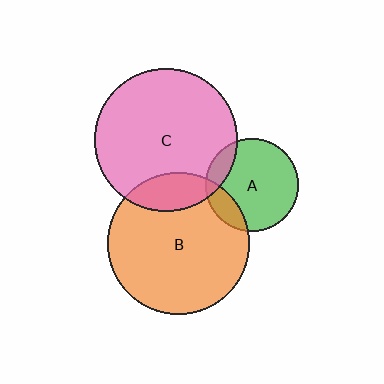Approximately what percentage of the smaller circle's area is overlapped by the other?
Approximately 15%.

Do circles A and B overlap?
Yes.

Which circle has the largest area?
Circle C (pink).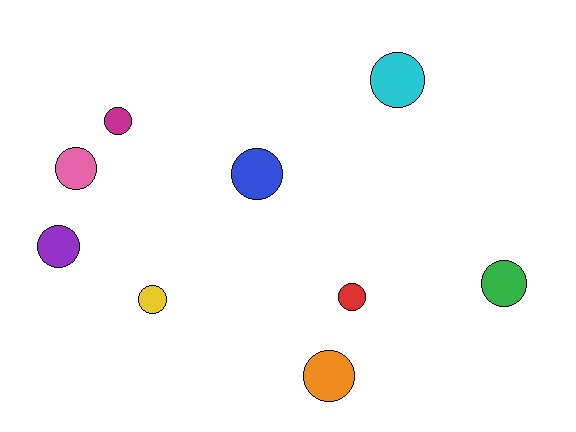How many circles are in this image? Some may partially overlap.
There are 9 circles.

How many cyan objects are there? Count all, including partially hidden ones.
There is 1 cyan object.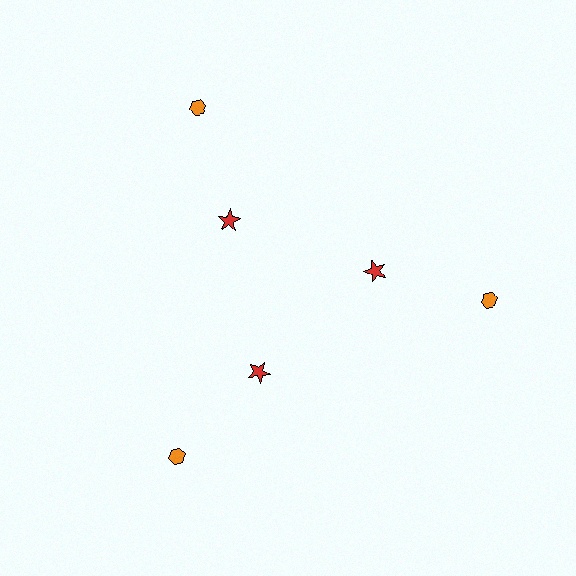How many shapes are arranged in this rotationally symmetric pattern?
There are 6 shapes, arranged in 3 groups of 2.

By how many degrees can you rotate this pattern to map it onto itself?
The pattern maps onto itself every 120 degrees of rotation.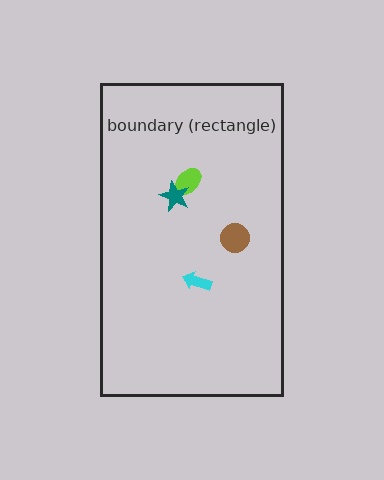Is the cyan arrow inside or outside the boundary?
Inside.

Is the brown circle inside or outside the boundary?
Inside.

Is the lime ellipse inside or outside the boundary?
Inside.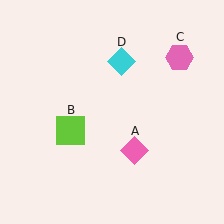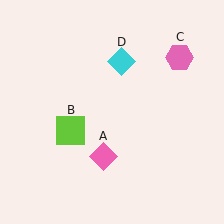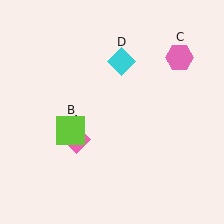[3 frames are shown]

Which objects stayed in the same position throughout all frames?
Lime square (object B) and pink hexagon (object C) and cyan diamond (object D) remained stationary.